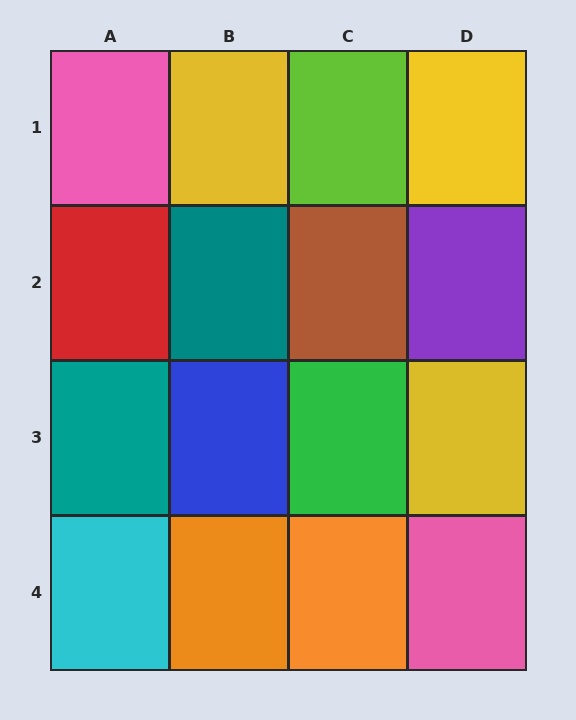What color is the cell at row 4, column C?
Orange.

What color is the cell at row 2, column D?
Purple.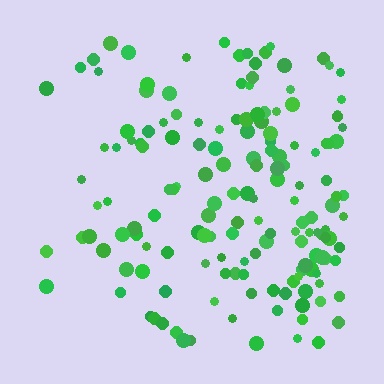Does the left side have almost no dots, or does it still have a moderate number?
Still a moderate number, just noticeably fewer than the right.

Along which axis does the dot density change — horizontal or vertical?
Horizontal.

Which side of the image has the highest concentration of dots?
The right.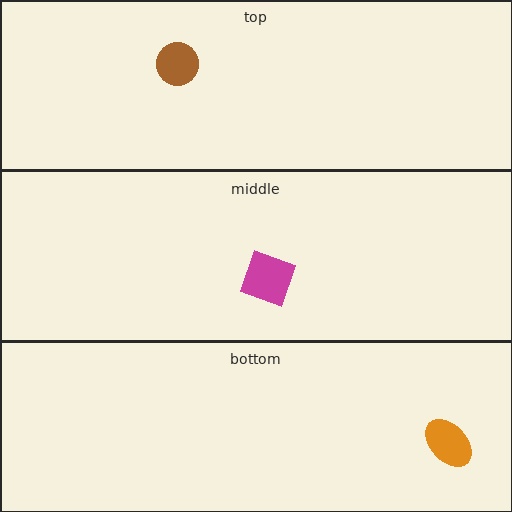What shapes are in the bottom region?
The orange ellipse.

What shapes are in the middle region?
The magenta square.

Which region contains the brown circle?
The top region.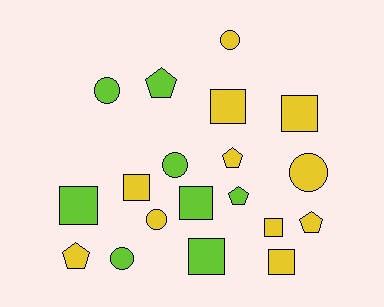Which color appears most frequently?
Yellow, with 11 objects.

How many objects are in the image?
There are 19 objects.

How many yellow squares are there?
There are 5 yellow squares.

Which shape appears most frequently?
Square, with 8 objects.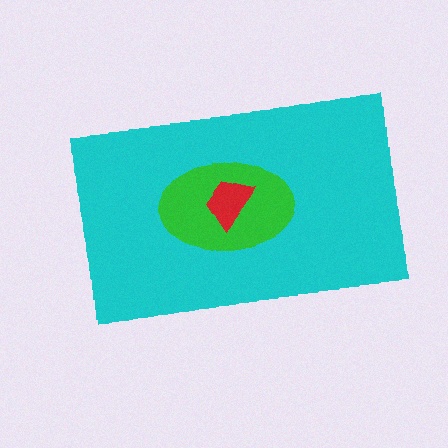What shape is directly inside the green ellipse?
The red trapezoid.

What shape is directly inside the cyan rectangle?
The green ellipse.